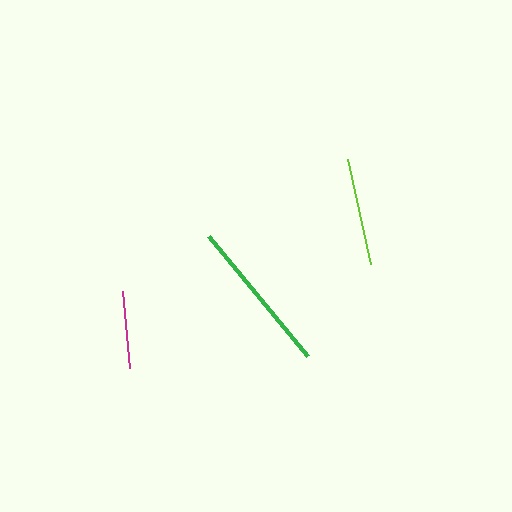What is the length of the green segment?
The green segment is approximately 156 pixels long.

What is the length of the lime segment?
The lime segment is approximately 107 pixels long.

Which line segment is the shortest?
The magenta line is the shortest at approximately 77 pixels.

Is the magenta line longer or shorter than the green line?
The green line is longer than the magenta line.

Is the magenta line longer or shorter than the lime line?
The lime line is longer than the magenta line.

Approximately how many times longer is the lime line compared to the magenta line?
The lime line is approximately 1.4 times the length of the magenta line.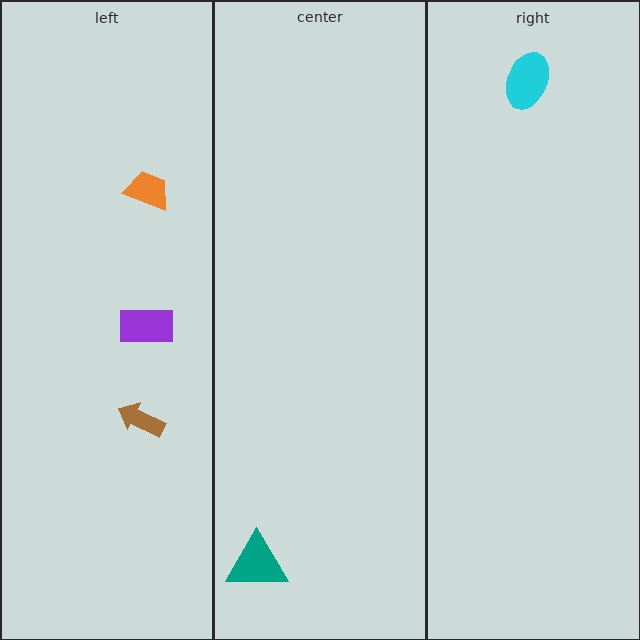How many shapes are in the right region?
1.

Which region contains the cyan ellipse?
The right region.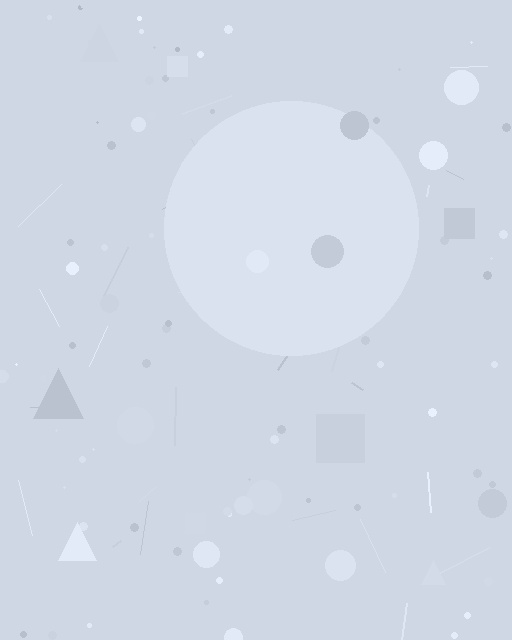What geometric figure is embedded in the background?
A circle is embedded in the background.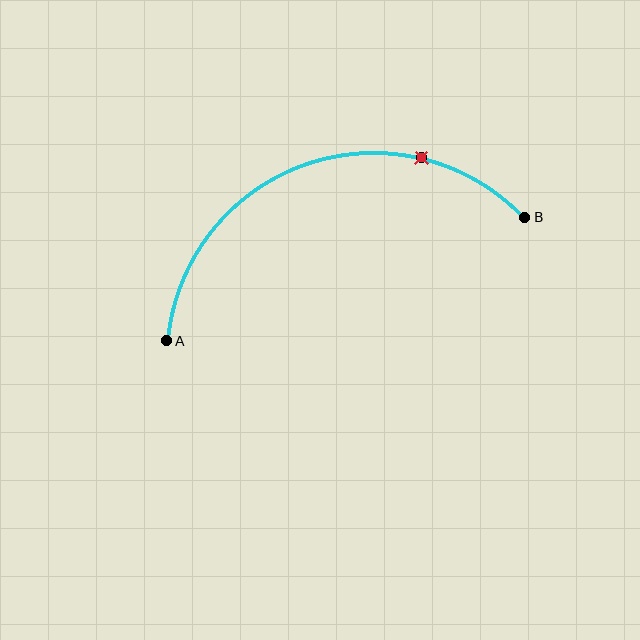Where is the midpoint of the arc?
The arc midpoint is the point on the curve farthest from the straight line joining A and B. It sits above that line.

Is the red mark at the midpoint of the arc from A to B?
No. The red mark lies on the arc but is closer to endpoint B. The arc midpoint would be at the point on the curve equidistant along the arc from both A and B.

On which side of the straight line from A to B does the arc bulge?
The arc bulges above the straight line connecting A and B.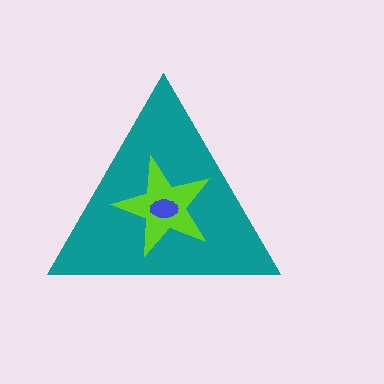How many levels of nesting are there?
3.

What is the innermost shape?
The blue ellipse.